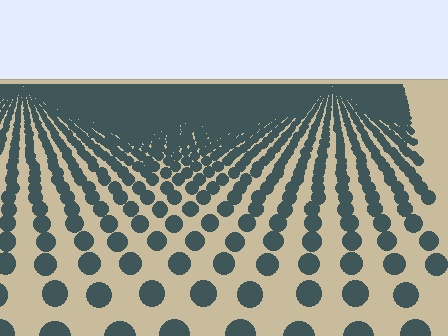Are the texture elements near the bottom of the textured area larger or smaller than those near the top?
Larger. Near the bottom, elements are closer to the viewer and appear at a bigger on-screen size.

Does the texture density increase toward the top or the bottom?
Density increases toward the top.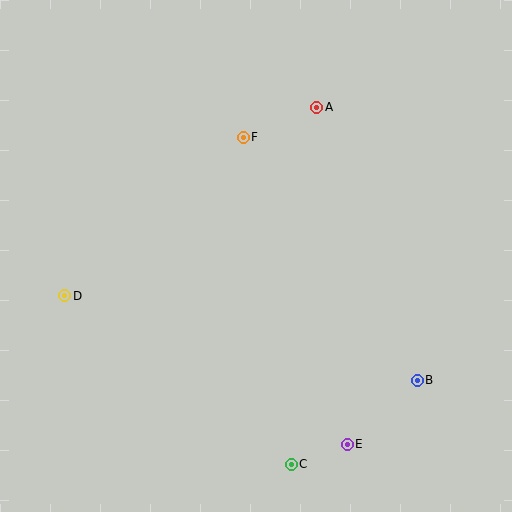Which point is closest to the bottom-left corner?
Point D is closest to the bottom-left corner.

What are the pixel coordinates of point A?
Point A is at (317, 107).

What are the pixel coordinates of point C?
Point C is at (291, 464).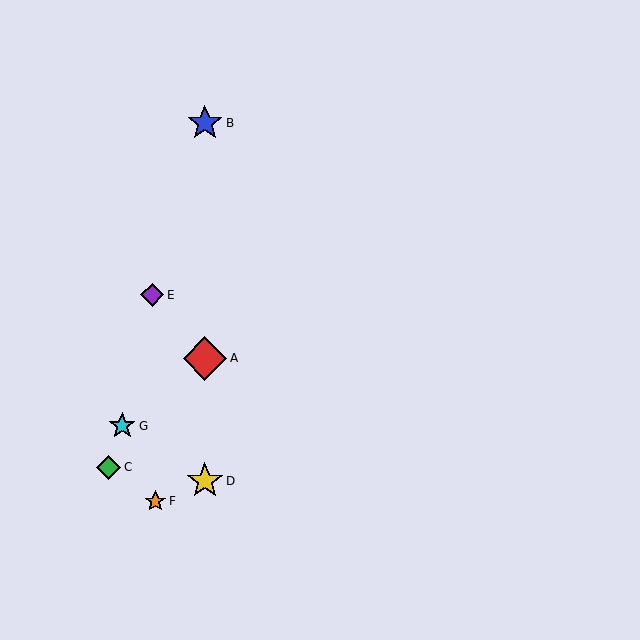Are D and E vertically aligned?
No, D is at x≈205 and E is at x≈152.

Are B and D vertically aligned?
Yes, both are at x≈205.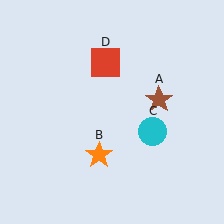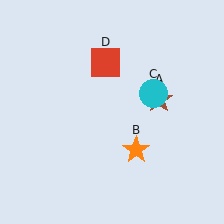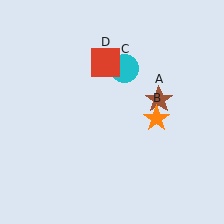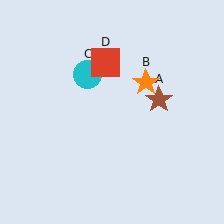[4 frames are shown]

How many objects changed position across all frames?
2 objects changed position: orange star (object B), cyan circle (object C).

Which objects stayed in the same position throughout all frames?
Brown star (object A) and red square (object D) remained stationary.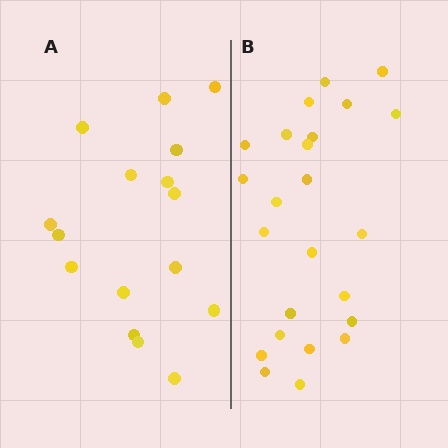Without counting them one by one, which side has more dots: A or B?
Region B (the right region) has more dots.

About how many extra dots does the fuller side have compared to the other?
Region B has roughly 8 or so more dots than region A.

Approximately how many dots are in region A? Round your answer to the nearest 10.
About 20 dots. (The exact count is 16, which rounds to 20.)